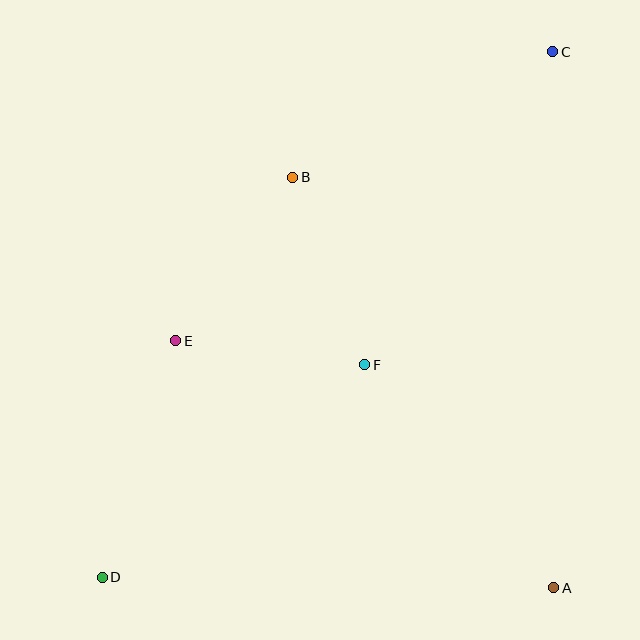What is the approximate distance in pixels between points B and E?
The distance between B and E is approximately 201 pixels.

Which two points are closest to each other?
Points E and F are closest to each other.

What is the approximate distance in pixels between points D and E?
The distance between D and E is approximately 248 pixels.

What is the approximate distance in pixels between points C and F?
The distance between C and F is approximately 365 pixels.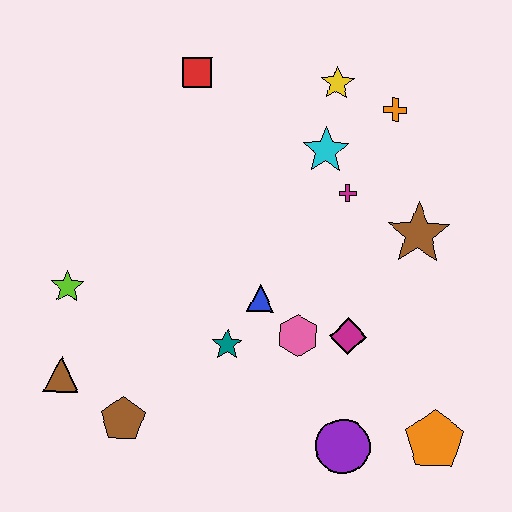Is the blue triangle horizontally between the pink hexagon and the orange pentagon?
No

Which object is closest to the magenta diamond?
The pink hexagon is closest to the magenta diamond.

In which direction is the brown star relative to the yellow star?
The brown star is below the yellow star.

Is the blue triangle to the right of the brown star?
No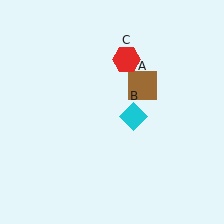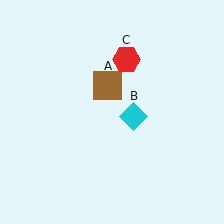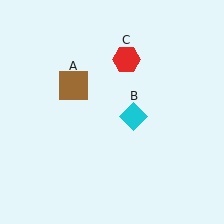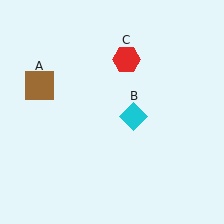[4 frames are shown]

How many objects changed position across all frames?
1 object changed position: brown square (object A).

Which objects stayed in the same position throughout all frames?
Cyan diamond (object B) and red hexagon (object C) remained stationary.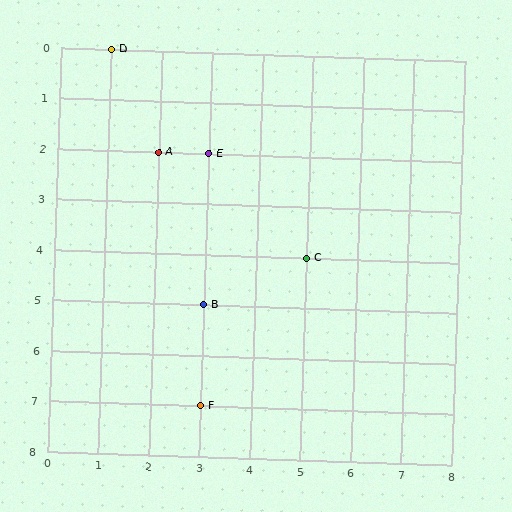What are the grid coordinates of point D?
Point D is at grid coordinates (1, 0).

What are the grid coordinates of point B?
Point B is at grid coordinates (3, 5).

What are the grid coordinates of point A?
Point A is at grid coordinates (2, 2).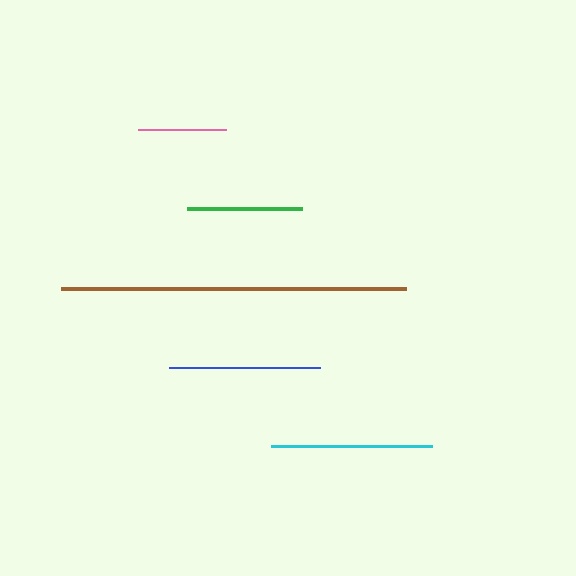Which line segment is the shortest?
The pink line is the shortest at approximately 87 pixels.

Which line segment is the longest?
The brown line is the longest at approximately 345 pixels.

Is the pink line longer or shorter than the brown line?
The brown line is longer than the pink line.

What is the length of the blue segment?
The blue segment is approximately 152 pixels long.